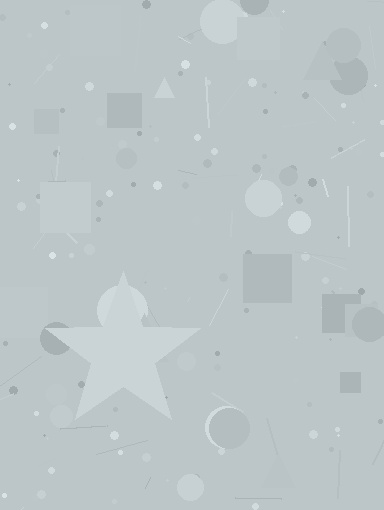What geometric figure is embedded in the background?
A star is embedded in the background.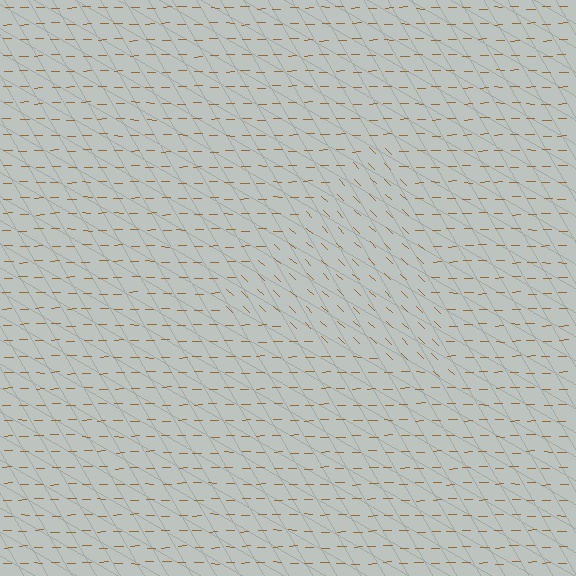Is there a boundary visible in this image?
Yes, there is a texture boundary formed by a change in line orientation.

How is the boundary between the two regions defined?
The boundary is defined purely by a change in line orientation (approximately 45 degrees difference). All lines are the same color and thickness.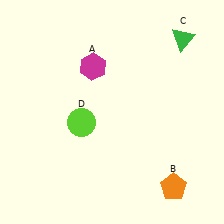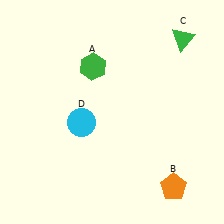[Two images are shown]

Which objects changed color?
A changed from magenta to green. D changed from lime to cyan.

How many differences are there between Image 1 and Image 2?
There are 2 differences between the two images.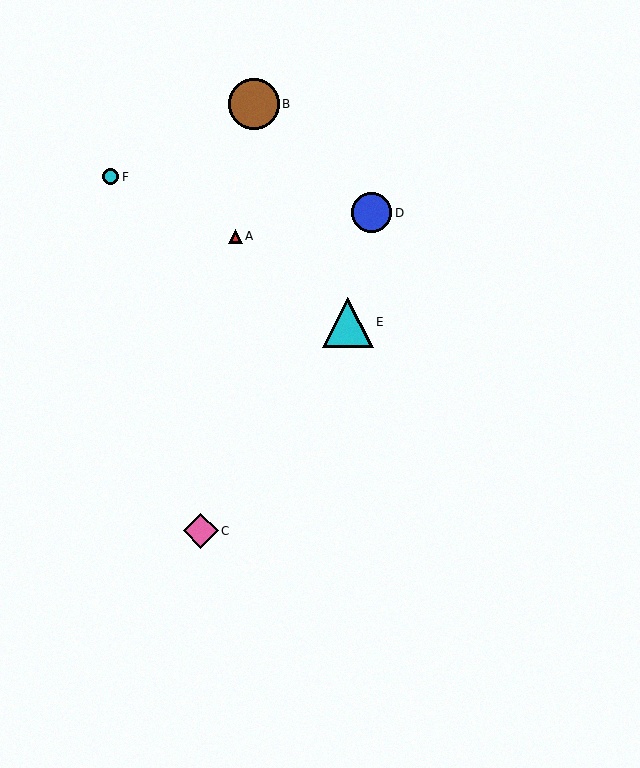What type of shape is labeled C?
Shape C is a pink diamond.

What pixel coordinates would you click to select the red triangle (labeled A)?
Click at (236, 236) to select the red triangle A.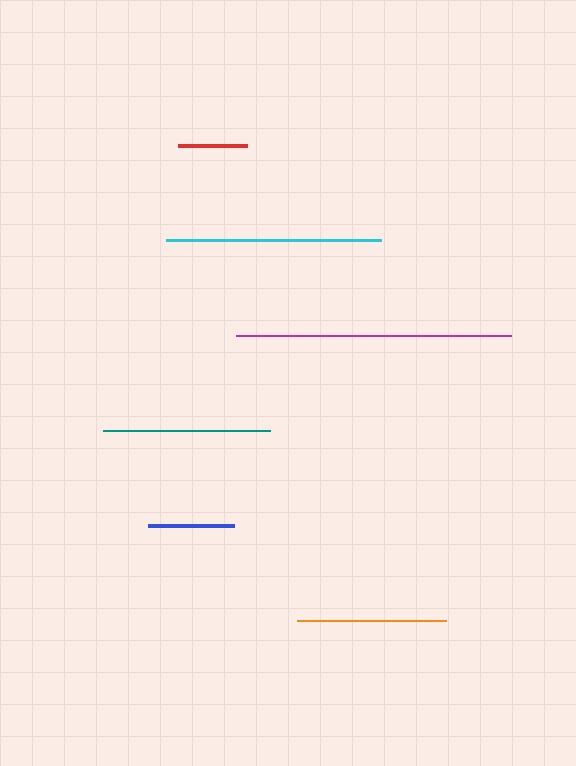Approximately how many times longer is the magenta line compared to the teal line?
The magenta line is approximately 1.6 times the length of the teal line.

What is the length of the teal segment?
The teal segment is approximately 167 pixels long.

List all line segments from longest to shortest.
From longest to shortest: magenta, cyan, teal, orange, blue, red.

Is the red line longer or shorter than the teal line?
The teal line is longer than the red line.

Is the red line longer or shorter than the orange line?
The orange line is longer than the red line.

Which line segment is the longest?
The magenta line is the longest at approximately 275 pixels.